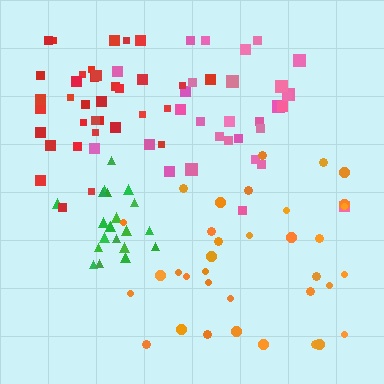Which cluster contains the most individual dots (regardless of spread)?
Orange (35).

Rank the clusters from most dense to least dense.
green, red, pink, orange.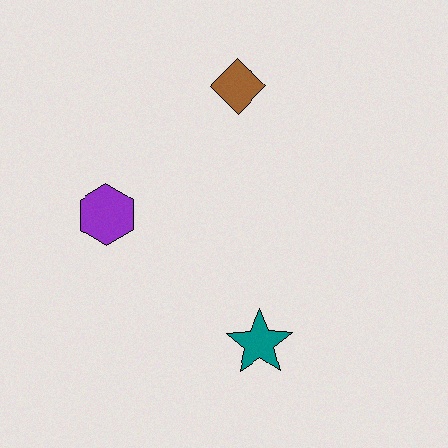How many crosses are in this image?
There are no crosses.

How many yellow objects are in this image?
There are no yellow objects.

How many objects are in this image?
There are 3 objects.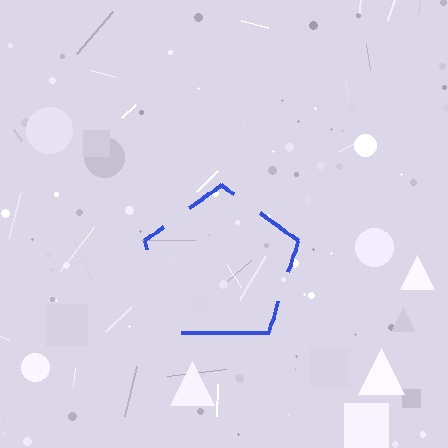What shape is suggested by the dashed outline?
The dashed outline suggests a pentagon.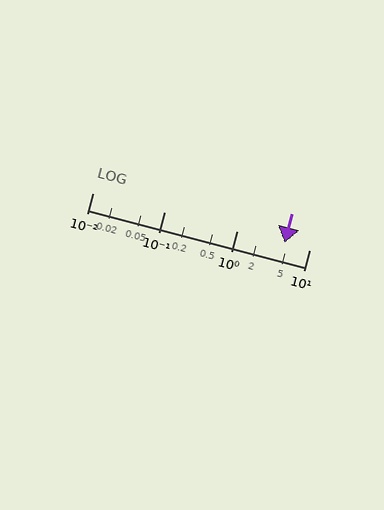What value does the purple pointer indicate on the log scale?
The pointer indicates approximately 4.5.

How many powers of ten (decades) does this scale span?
The scale spans 3 decades, from 0.01 to 10.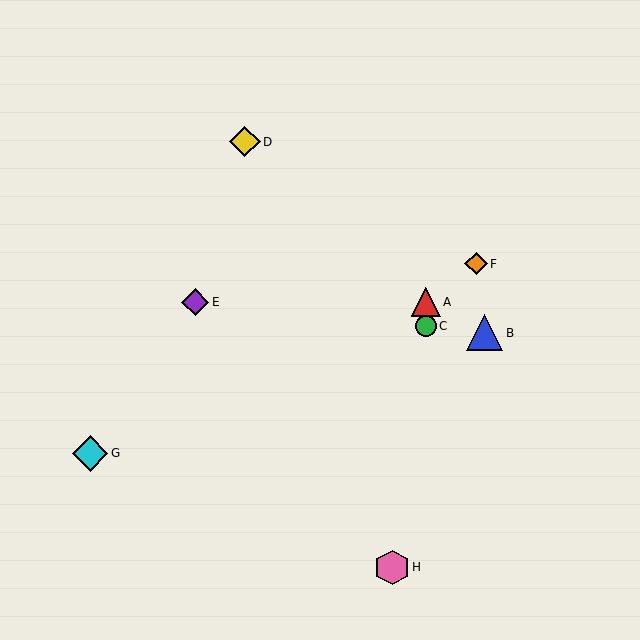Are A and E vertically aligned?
No, A is at x≈426 and E is at x≈195.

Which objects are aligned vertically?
Objects A, C are aligned vertically.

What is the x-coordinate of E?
Object E is at x≈195.